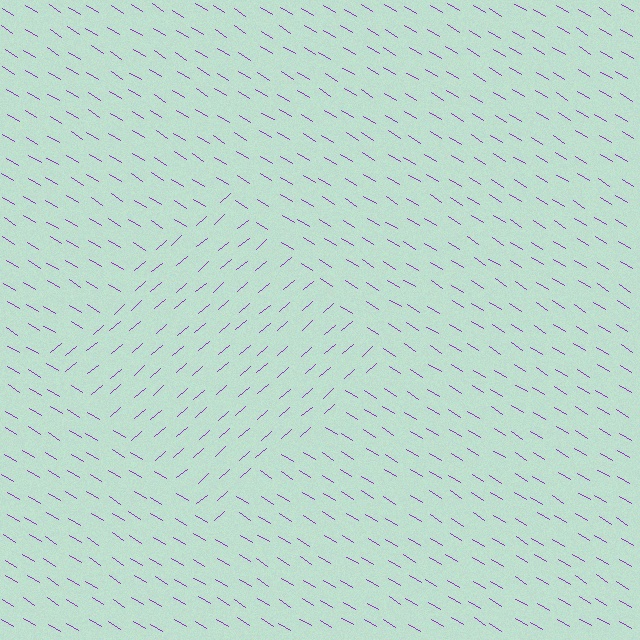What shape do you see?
I see a diamond.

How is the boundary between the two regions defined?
The boundary is defined purely by a change in line orientation (approximately 73 degrees difference). All lines are the same color and thickness.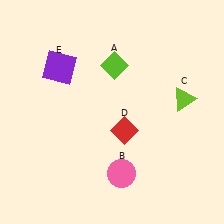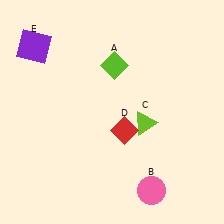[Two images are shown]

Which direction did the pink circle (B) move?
The pink circle (B) moved right.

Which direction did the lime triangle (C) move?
The lime triangle (C) moved left.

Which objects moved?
The objects that moved are: the pink circle (B), the lime triangle (C), the purple square (E).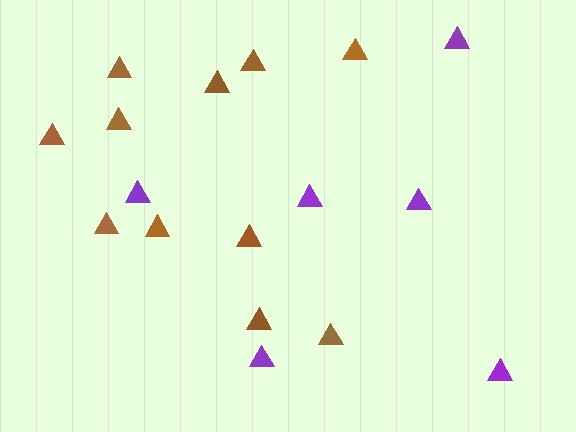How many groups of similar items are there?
There are 2 groups: one group of brown triangles (11) and one group of purple triangles (6).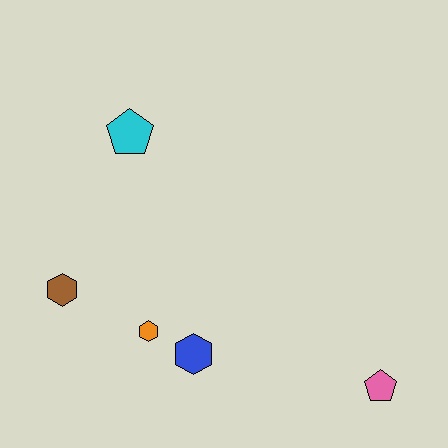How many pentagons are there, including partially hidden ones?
There are 2 pentagons.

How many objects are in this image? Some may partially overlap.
There are 5 objects.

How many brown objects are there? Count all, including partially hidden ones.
There is 1 brown object.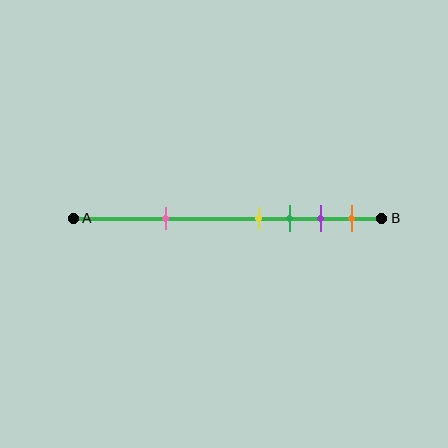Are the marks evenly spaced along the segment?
No, the marks are not evenly spaced.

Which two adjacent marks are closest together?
The yellow and green marks are the closest adjacent pair.